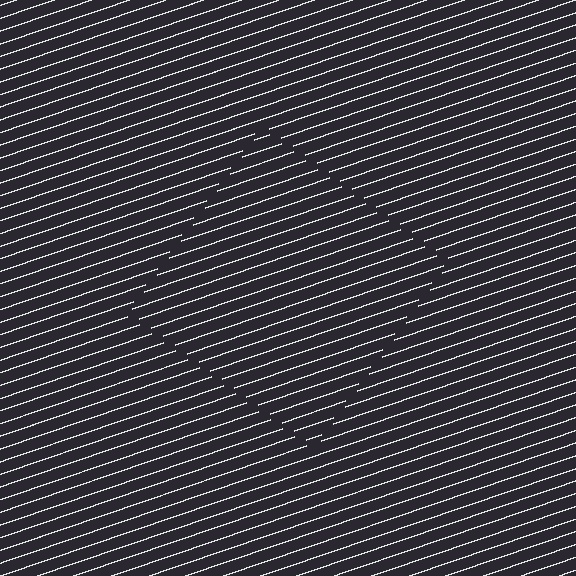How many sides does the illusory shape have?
4 sides — the line-ends trace a square.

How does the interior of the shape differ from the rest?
The interior of the shape contains the same grating, shifted by half a period — the contour is defined by the phase discontinuity where line-ends from the inner and outer gratings abut.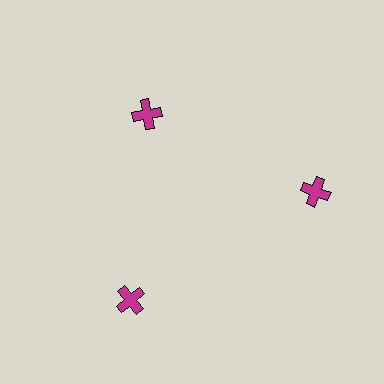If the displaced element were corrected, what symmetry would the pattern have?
It would have 3-fold rotational symmetry — the pattern would map onto itself every 120 degrees.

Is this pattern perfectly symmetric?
No. The 3 magenta crosses are arranged in a ring, but one element near the 11 o'clock position is pulled inward toward the center, breaking the 3-fold rotational symmetry.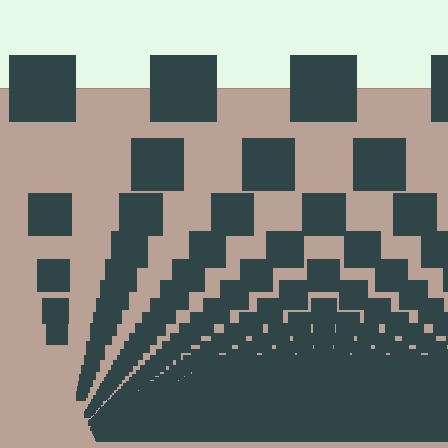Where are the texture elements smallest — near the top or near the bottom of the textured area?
Near the bottom.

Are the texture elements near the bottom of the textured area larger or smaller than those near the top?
Smaller. The gradient is inverted — elements near the bottom are smaller and denser.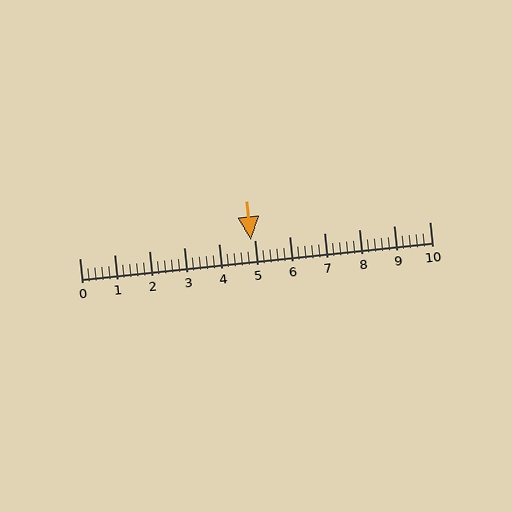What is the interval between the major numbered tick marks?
The major tick marks are spaced 1 units apart.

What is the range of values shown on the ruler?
The ruler shows values from 0 to 10.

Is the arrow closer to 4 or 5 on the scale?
The arrow is closer to 5.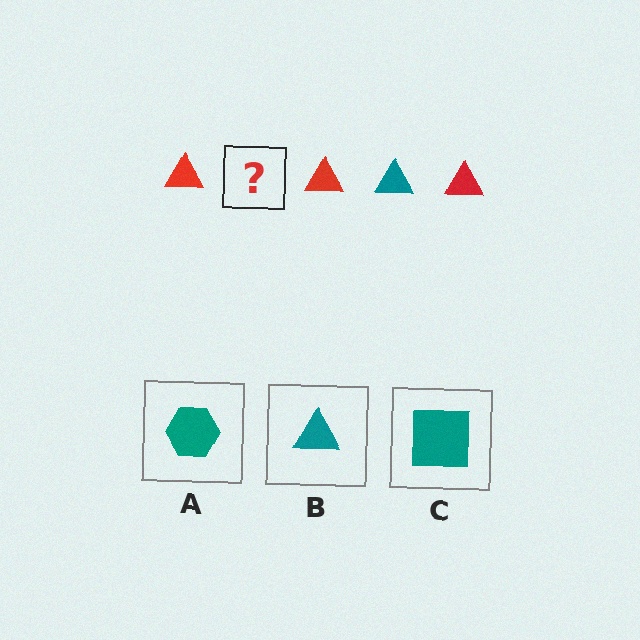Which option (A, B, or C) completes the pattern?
B.